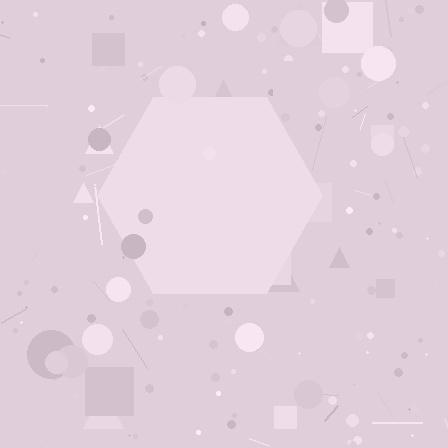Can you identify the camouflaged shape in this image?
The camouflaged shape is a hexagon.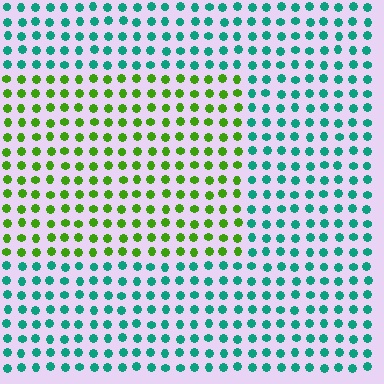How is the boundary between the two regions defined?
The boundary is defined purely by a slight shift in hue (about 65 degrees). Spacing, size, and orientation are identical on both sides.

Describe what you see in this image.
The image is filled with small teal elements in a uniform arrangement. A rectangle-shaped region is visible where the elements are tinted to a slightly different hue, forming a subtle color boundary.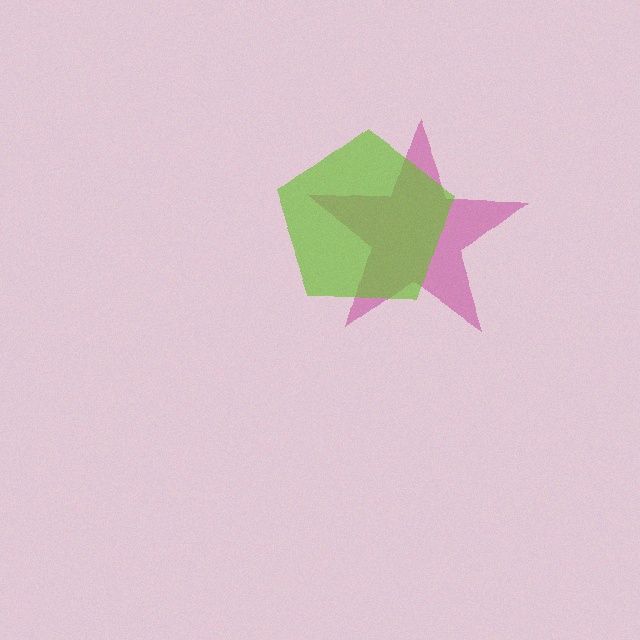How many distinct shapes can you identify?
There are 2 distinct shapes: a magenta star, a lime pentagon.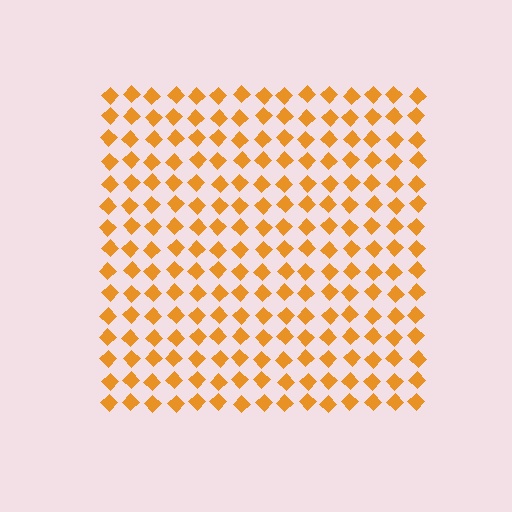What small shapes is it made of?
It is made of small diamonds.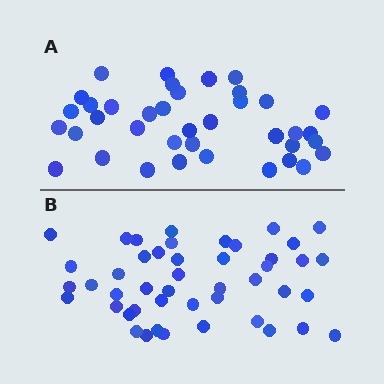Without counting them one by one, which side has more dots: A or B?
Region B (the bottom region) has more dots.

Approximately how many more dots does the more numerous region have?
Region B has roughly 8 or so more dots than region A.